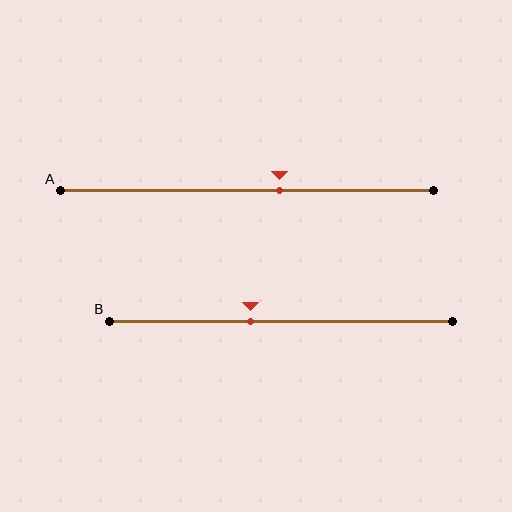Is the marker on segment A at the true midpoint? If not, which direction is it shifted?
No, the marker on segment A is shifted to the right by about 9% of the segment length.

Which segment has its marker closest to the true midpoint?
Segment A has its marker closest to the true midpoint.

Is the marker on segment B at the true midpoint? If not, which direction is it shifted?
No, the marker on segment B is shifted to the left by about 9% of the segment length.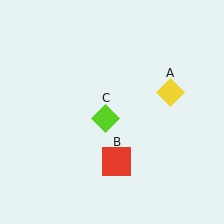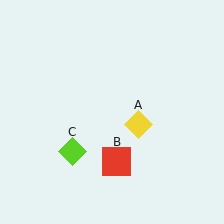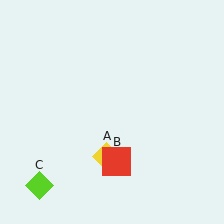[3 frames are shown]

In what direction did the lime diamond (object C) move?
The lime diamond (object C) moved down and to the left.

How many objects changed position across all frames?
2 objects changed position: yellow diamond (object A), lime diamond (object C).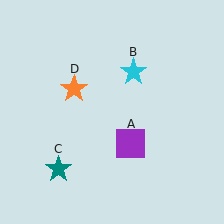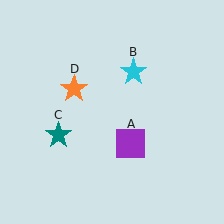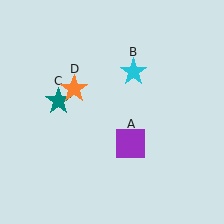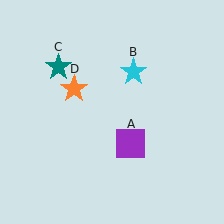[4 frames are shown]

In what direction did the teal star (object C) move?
The teal star (object C) moved up.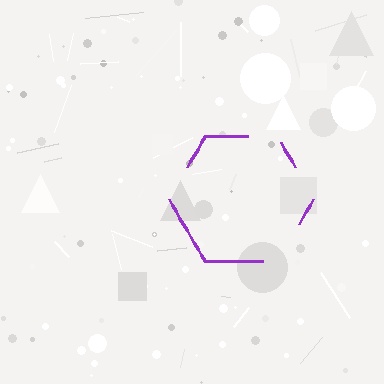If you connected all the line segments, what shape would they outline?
They would outline a hexagon.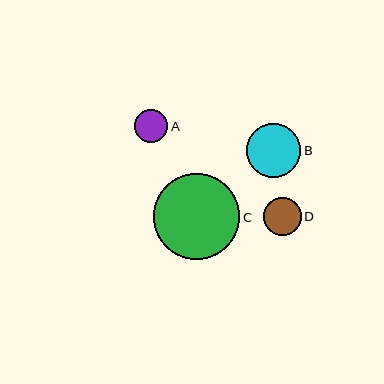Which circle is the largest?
Circle C is the largest with a size of approximately 86 pixels.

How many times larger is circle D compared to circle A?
Circle D is approximately 1.1 times the size of circle A.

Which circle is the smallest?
Circle A is the smallest with a size of approximately 33 pixels.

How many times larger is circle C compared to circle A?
Circle C is approximately 2.6 times the size of circle A.